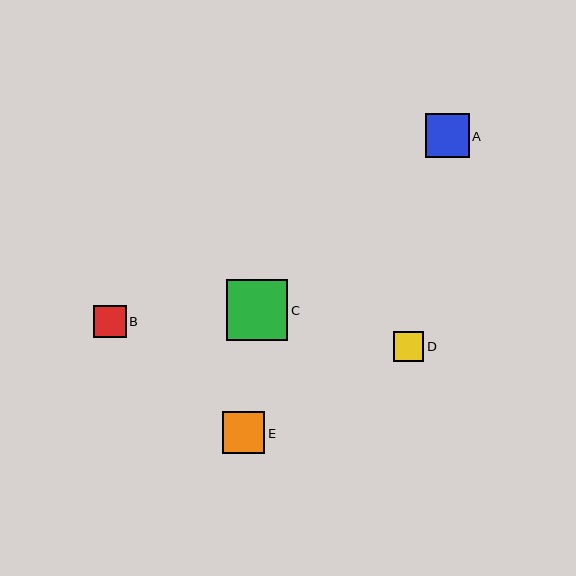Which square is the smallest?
Square D is the smallest with a size of approximately 30 pixels.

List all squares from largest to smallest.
From largest to smallest: C, A, E, B, D.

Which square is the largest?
Square C is the largest with a size of approximately 61 pixels.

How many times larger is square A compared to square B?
Square A is approximately 1.4 times the size of square B.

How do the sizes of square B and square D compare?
Square B and square D are approximately the same size.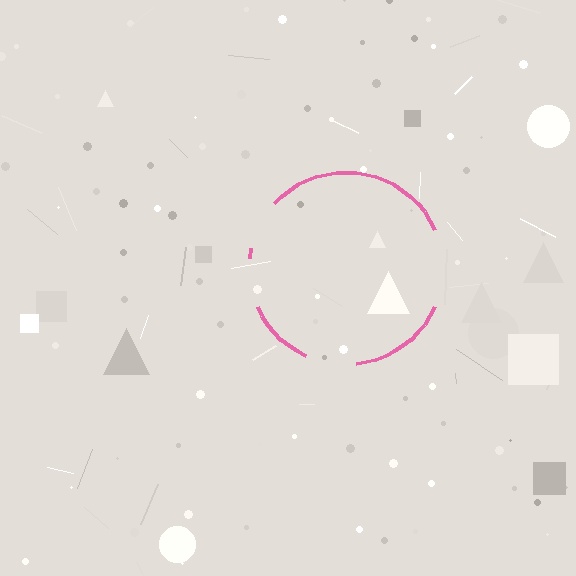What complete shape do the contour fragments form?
The contour fragments form a circle.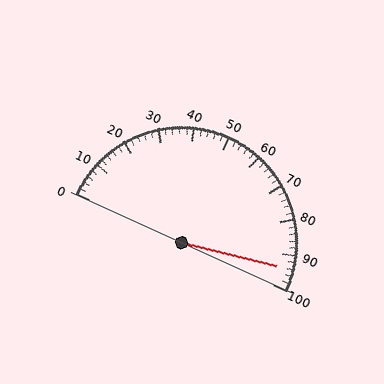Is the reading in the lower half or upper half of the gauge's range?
The reading is in the upper half of the range (0 to 100).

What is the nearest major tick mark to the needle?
The nearest major tick mark is 90.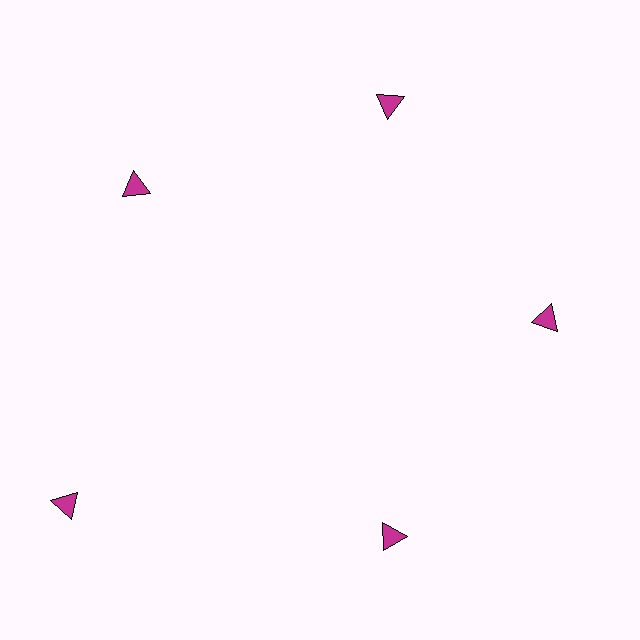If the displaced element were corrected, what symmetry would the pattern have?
It would have 5-fold rotational symmetry — the pattern would map onto itself every 72 degrees.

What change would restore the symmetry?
The symmetry would be restored by moving it inward, back onto the ring so that all 5 triangles sit at equal angles and equal distance from the center.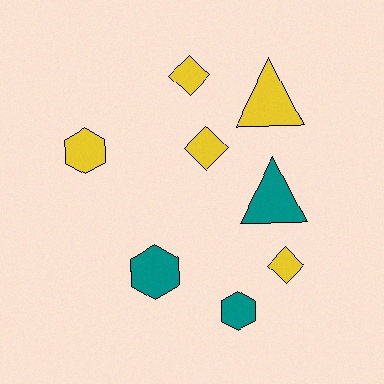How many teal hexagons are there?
There are 2 teal hexagons.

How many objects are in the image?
There are 8 objects.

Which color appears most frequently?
Yellow, with 5 objects.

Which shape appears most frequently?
Hexagon, with 3 objects.